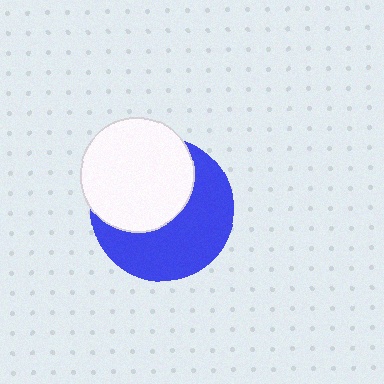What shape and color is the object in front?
The object in front is a white circle.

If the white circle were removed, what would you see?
You would see the complete blue circle.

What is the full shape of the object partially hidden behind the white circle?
The partially hidden object is a blue circle.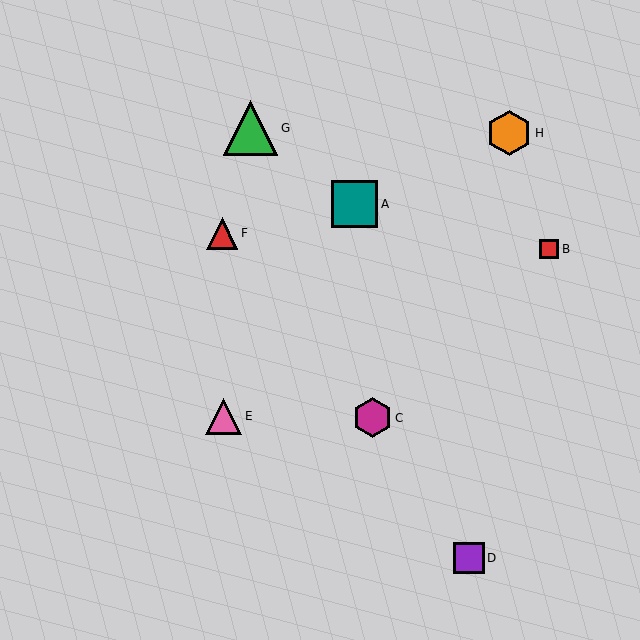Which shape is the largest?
The green triangle (labeled G) is the largest.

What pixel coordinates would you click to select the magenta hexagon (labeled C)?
Click at (372, 418) to select the magenta hexagon C.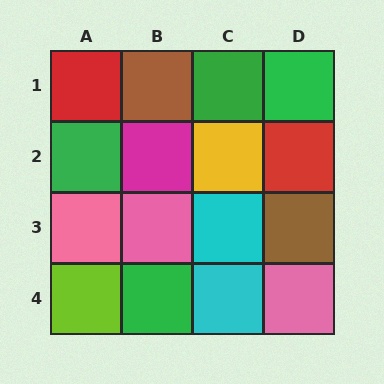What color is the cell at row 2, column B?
Magenta.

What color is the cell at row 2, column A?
Green.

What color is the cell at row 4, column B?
Green.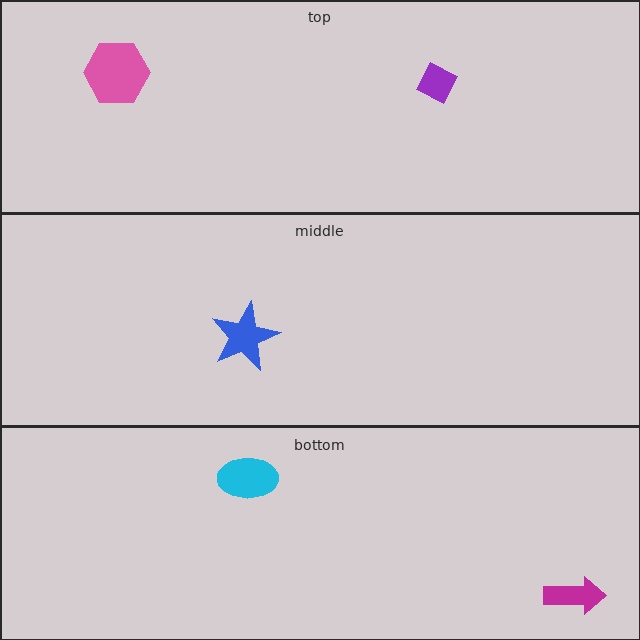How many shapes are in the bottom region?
2.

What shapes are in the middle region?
The blue star.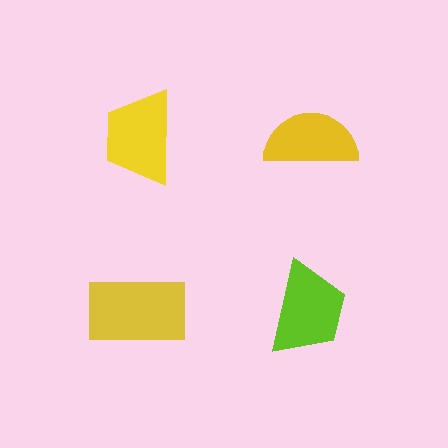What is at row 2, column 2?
A lime trapezoid.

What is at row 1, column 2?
A yellow semicircle.